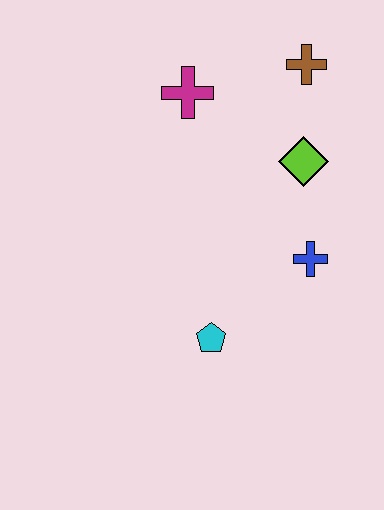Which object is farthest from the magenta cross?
The cyan pentagon is farthest from the magenta cross.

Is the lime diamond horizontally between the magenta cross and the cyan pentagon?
No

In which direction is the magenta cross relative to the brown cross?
The magenta cross is to the left of the brown cross.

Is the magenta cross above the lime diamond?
Yes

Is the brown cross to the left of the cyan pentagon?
No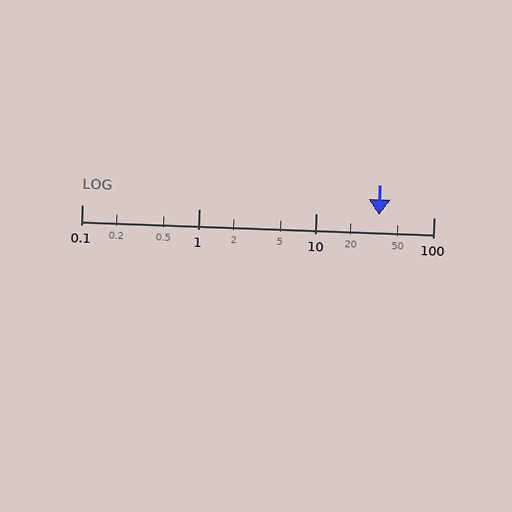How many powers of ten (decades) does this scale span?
The scale spans 3 decades, from 0.1 to 100.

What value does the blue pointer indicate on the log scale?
The pointer indicates approximately 34.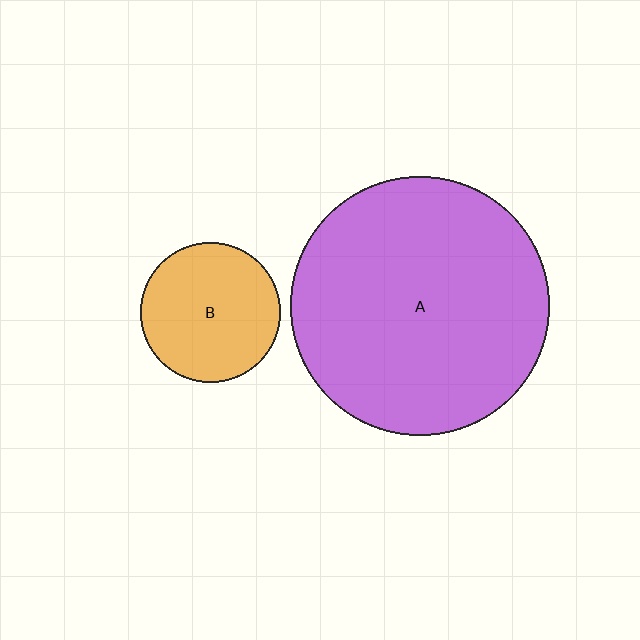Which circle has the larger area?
Circle A (purple).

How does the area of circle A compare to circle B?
Approximately 3.4 times.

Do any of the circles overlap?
No, none of the circles overlap.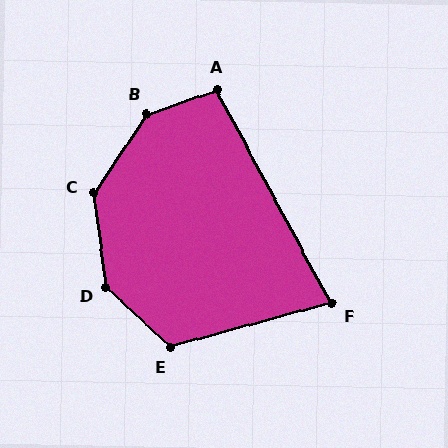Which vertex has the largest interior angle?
B, at approximately 143 degrees.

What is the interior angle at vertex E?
Approximately 122 degrees (obtuse).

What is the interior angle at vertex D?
Approximately 140 degrees (obtuse).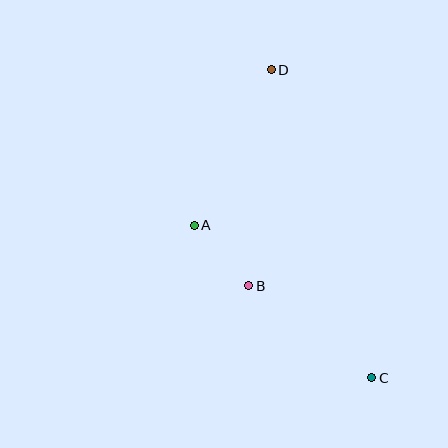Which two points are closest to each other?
Points A and B are closest to each other.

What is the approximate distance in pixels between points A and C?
The distance between A and C is approximately 234 pixels.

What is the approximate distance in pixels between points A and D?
The distance between A and D is approximately 174 pixels.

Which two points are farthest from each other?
Points C and D are farthest from each other.